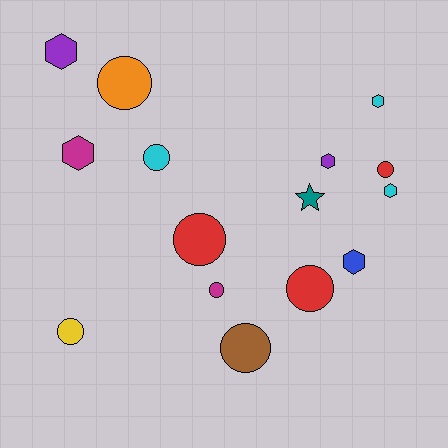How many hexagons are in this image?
There are 6 hexagons.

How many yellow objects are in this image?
There is 1 yellow object.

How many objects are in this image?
There are 15 objects.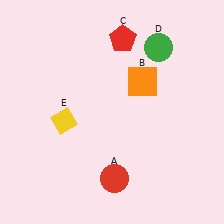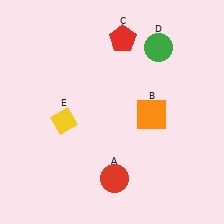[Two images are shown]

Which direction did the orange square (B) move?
The orange square (B) moved down.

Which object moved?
The orange square (B) moved down.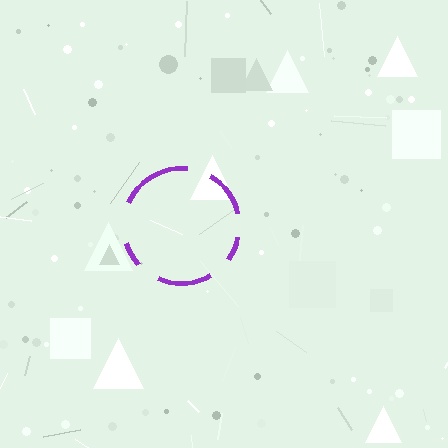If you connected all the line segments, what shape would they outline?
They would outline a circle.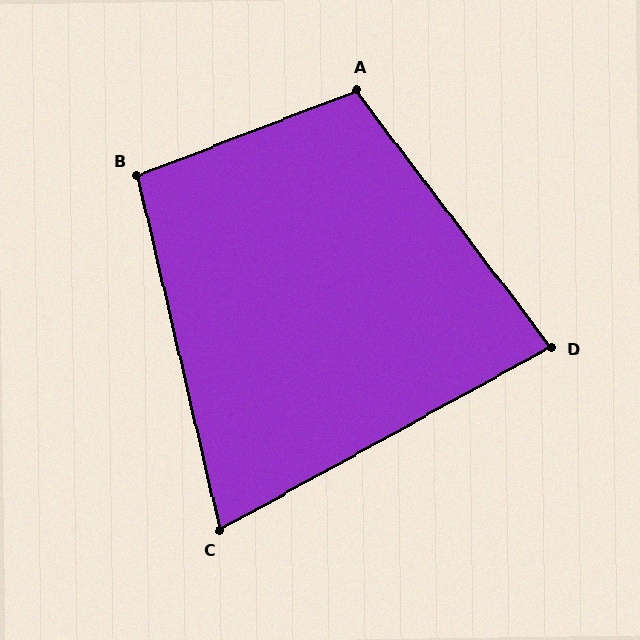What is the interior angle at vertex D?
Approximately 82 degrees (acute).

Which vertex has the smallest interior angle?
C, at approximately 74 degrees.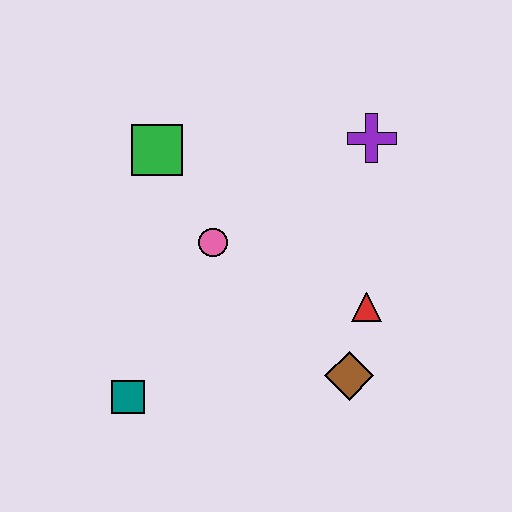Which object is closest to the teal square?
The pink circle is closest to the teal square.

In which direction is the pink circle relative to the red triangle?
The pink circle is to the left of the red triangle.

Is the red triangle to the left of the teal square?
No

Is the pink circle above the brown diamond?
Yes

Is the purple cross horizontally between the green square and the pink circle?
No